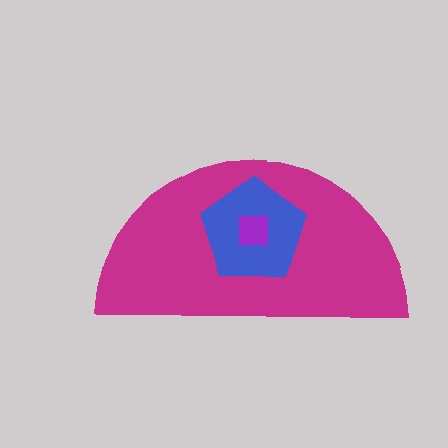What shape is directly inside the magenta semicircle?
The blue pentagon.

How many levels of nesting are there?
3.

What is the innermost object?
The purple square.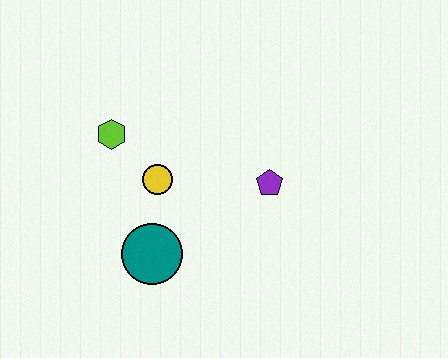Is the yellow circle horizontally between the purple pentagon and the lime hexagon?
Yes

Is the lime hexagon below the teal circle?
No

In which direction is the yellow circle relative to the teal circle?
The yellow circle is above the teal circle.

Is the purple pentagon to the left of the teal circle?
No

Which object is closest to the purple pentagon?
The yellow circle is closest to the purple pentagon.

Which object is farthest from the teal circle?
The purple pentagon is farthest from the teal circle.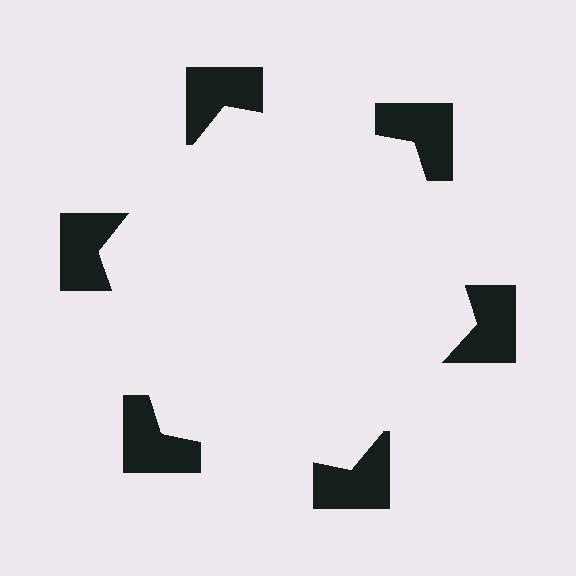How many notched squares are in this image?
There are 6 — one at each vertex of the illusory hexagon.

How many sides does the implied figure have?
6 sides.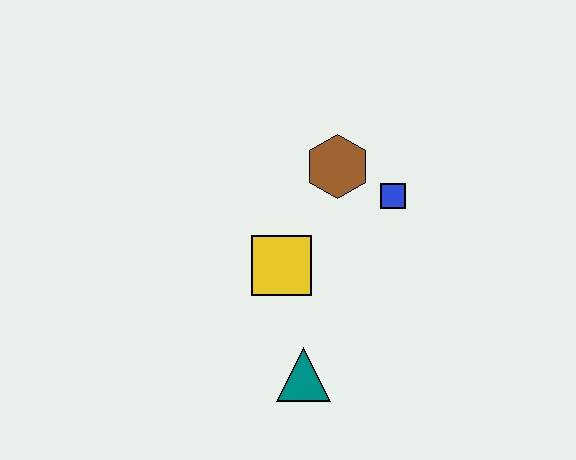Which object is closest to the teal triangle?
The yellow square is closest to the teal triangle.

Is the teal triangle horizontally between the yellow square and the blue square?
Yes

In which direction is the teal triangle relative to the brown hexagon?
The teal triangle is below the brown hexagon.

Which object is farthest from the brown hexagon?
The teal triangle is farthest from the brown hexagon.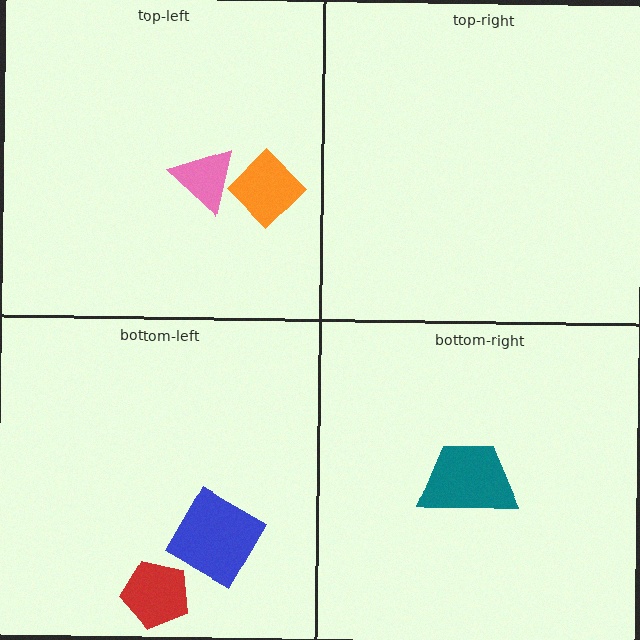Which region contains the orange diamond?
The top-left region.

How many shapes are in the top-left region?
2.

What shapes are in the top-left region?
The orange diamond, the pink triangle.